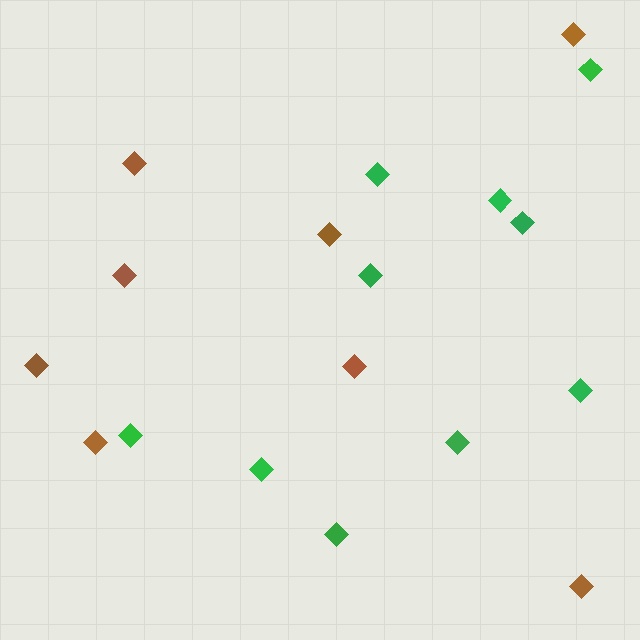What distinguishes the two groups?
There are 2 groups: one group of green diamonds (10) and one group of brown diamonds (8).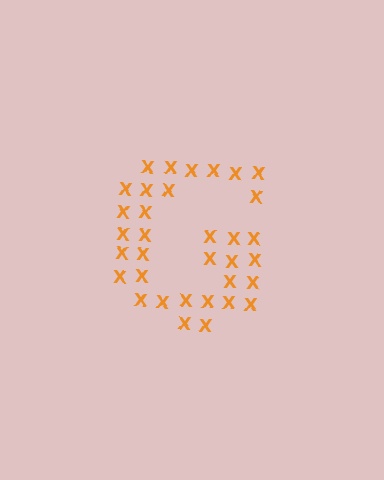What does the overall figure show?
The overall figure shows the letter G.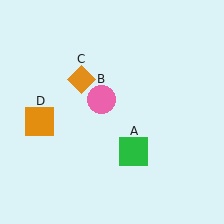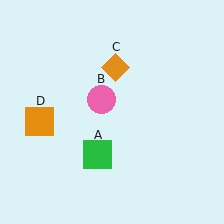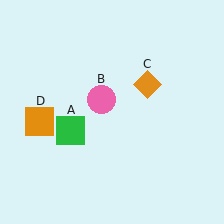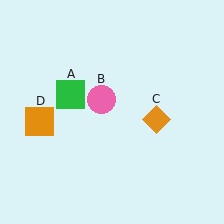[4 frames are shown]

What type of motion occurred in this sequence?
The green square (object A), orange diamond (object C) rotated clockwise around the center of the scene.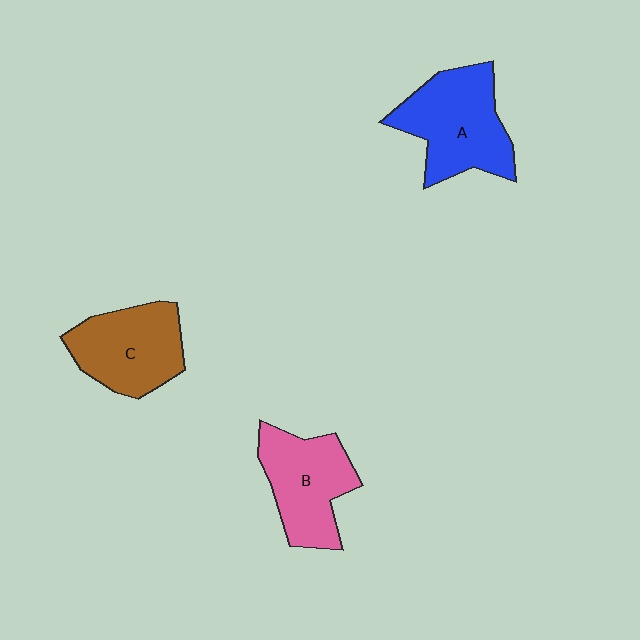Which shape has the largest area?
Shape A (blue).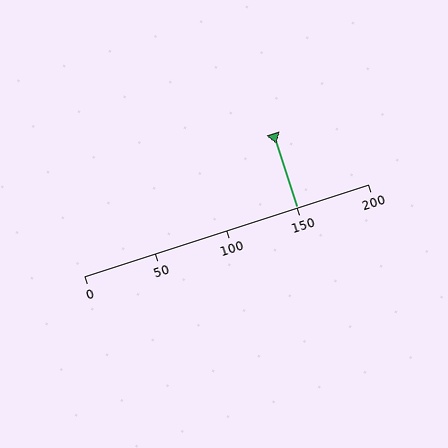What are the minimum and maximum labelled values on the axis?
The axis runs from 0 to 200.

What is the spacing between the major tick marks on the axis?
The major ticks are spaced 50 apart.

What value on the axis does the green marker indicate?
The marker indicates approximately 150.